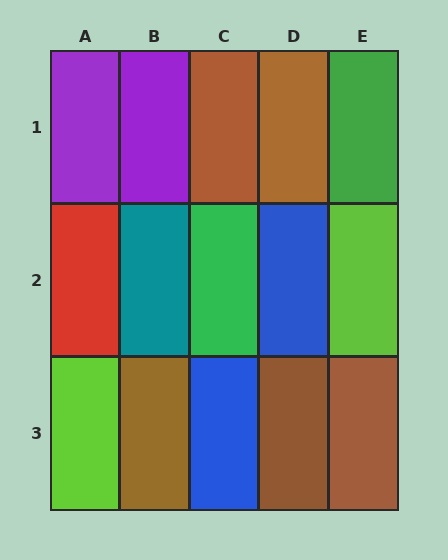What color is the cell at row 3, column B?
Brown.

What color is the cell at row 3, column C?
Blue.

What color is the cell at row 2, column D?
Blue.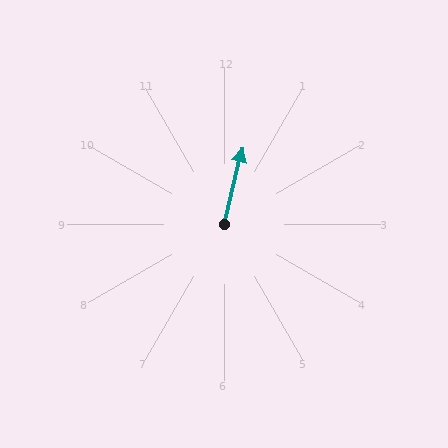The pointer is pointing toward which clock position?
Roughly 12 o'clock.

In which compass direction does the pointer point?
North.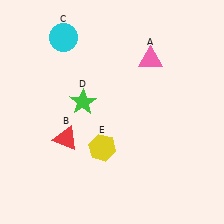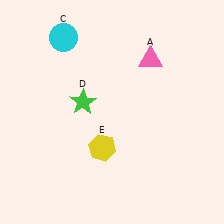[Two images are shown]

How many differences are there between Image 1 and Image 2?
There is 1 difference between the two images.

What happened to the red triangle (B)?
The red triangle (B) was removed in Image 2. It was in the bottom-left area of Image 1.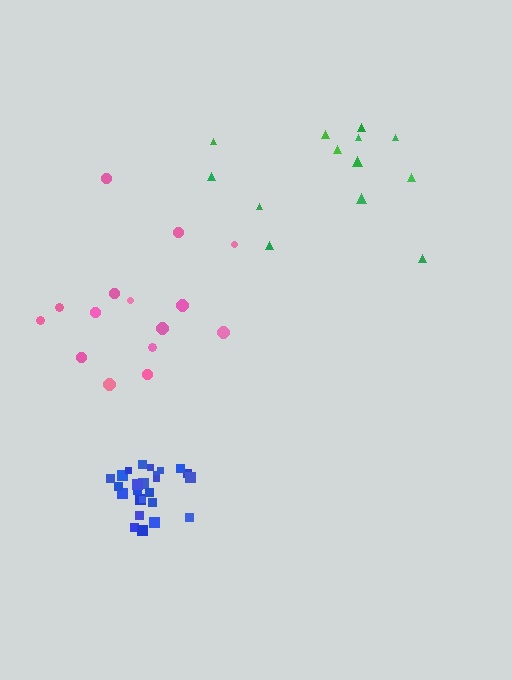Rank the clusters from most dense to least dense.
blue, pink, green.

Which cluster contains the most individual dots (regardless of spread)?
Blue (25).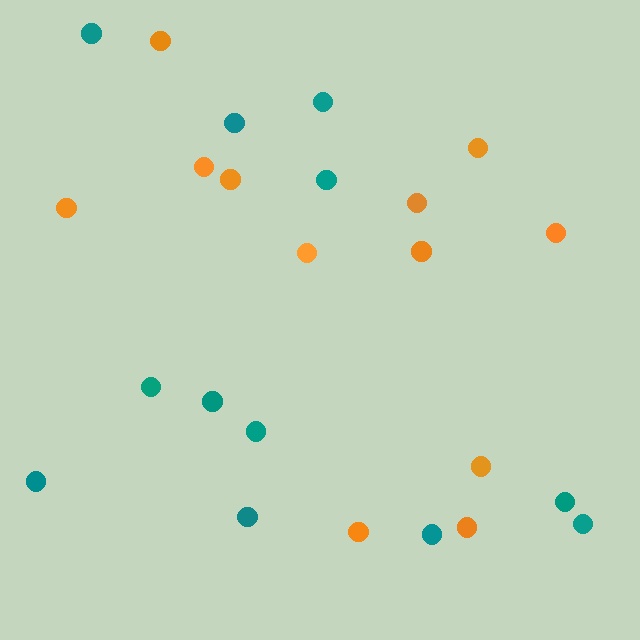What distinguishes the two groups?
There are 2 groups: one group of teal circles (12) and one group of orange circles (12).